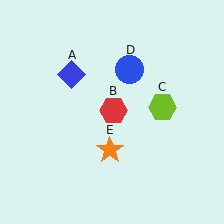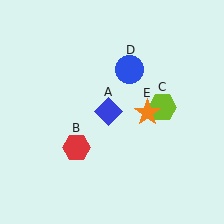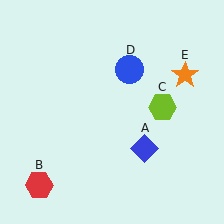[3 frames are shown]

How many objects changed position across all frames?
3 objects changed position: blue diamond (object A), red hexagon (object B), orange star (object E).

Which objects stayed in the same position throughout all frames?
Lime hexagon (object C) and blue circle (object D) remained stationary.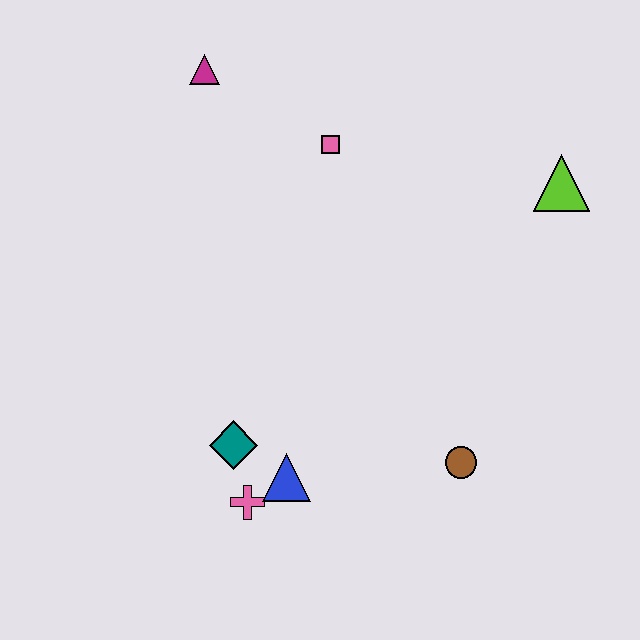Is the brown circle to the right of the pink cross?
Yes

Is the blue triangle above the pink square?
No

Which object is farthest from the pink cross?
The lime triangle is farthest from the pink cross.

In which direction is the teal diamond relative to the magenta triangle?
The teal diamond is below the magenta triangle.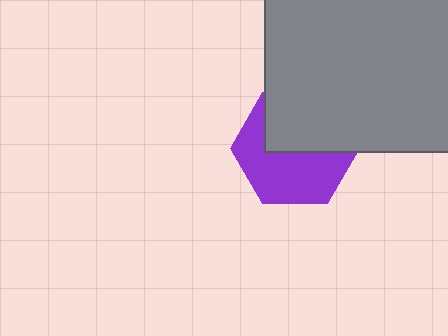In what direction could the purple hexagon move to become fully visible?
The purple hexagon could move down. That would shift it out from behind the gray square entirely.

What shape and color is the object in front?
The object in front is a gray square.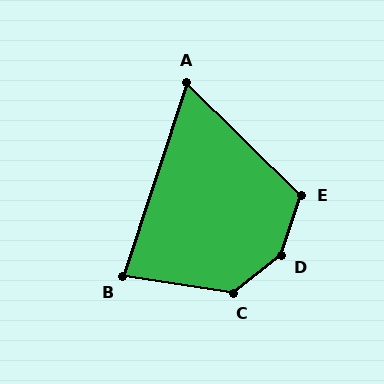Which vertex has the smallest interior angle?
A, at approximately 64 degrees.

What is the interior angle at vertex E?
Approximately 116 degrees (obtuse).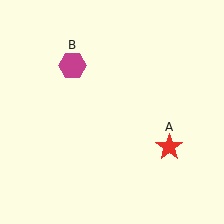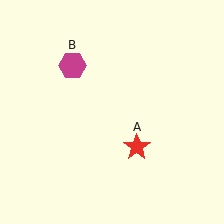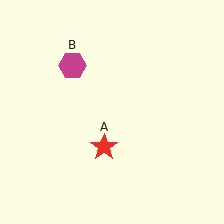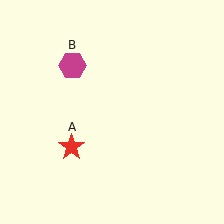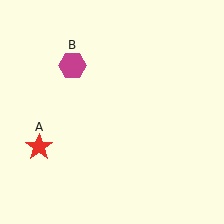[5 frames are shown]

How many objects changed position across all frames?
1 object changed position: red star (object A).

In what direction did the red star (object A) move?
The red star (object A) moved left.